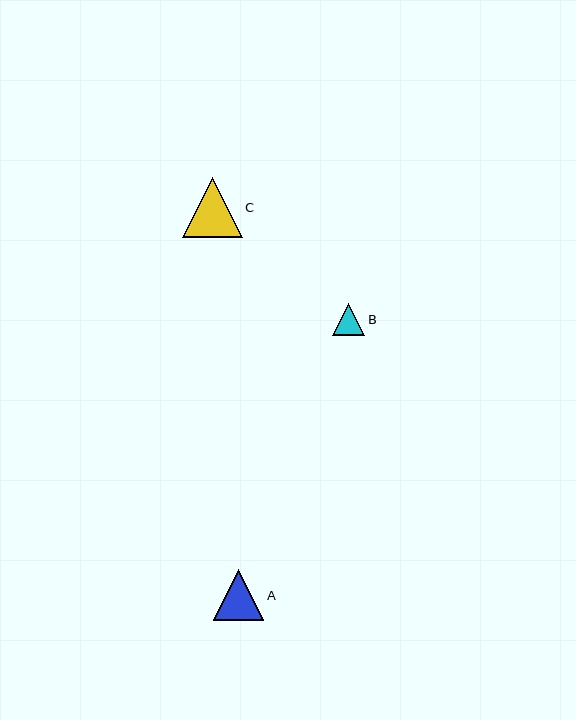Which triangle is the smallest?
Triangle B is the smallest with a size of approximately 32 pixels.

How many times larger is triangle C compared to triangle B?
Triangle C is approximately 1.8 times the size of triangle B.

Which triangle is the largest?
Triangle C is the largest with a size of approximately 60 pixels.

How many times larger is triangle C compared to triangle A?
Triangle C is approximately 1.2 times the size of triangle A.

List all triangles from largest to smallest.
From largest to smallest: C, A, B.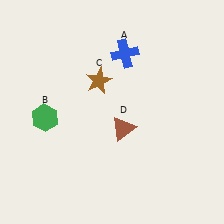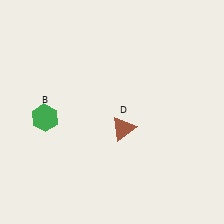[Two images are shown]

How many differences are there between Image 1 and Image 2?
There are 2 differences between the two images.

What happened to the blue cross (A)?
The blue cross (A) was removed in Image 2. It was in the top-right area of Image 1.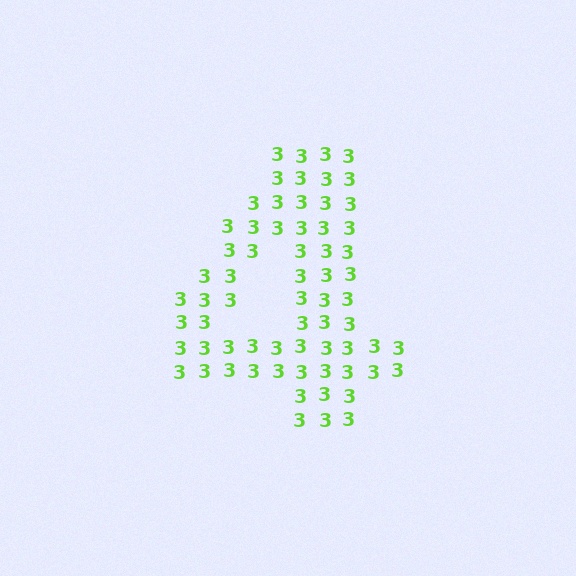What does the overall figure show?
The overall figure shows the digit 4.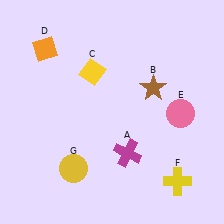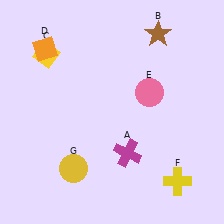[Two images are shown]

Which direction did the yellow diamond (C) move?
The yellow diamond (C) moved left.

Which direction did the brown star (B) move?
The brown star (B) moved up.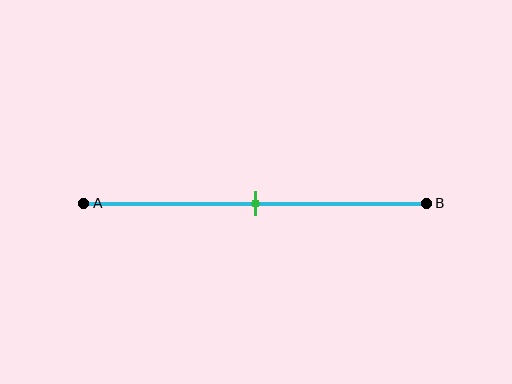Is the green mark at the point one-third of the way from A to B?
No, the mark is at about 50% from A, not at the 33% one-third point.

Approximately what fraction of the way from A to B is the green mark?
The green mark is approximately 50% of the way from A to B.